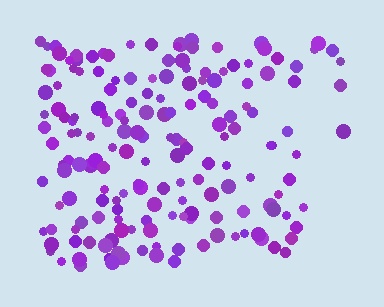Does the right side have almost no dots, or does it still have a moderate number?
Still a moderate number, just noticeably fewer than the left.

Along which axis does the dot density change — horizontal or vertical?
Horizontal.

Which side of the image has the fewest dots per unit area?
The right.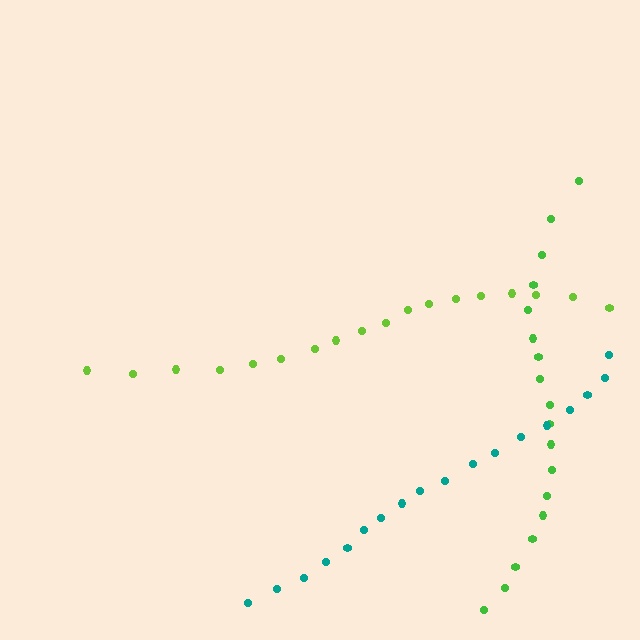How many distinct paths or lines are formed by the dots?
There are 3 distinct paths.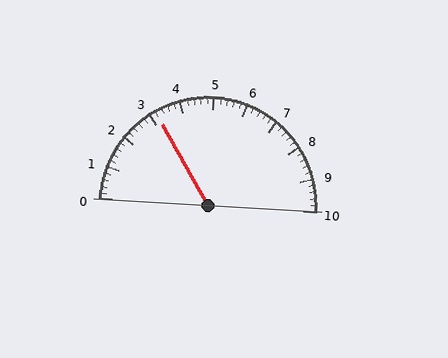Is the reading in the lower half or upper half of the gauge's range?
The reading is in the lower half of the range (0 to 10).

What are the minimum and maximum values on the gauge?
The gauge ranges from 0 to 10.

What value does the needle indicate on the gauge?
The needle indicates approximately 3.2.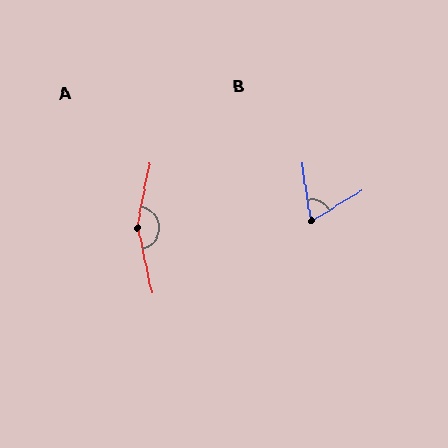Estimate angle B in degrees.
Approximately 68 degrees.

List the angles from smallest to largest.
B (68°), A (156°).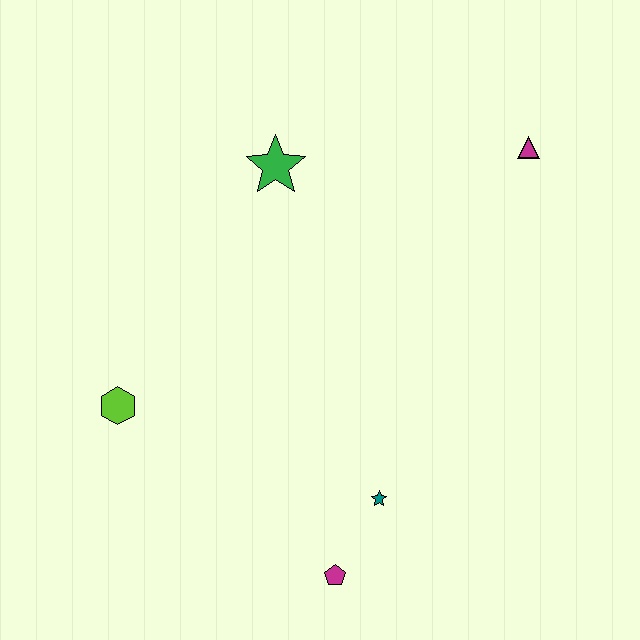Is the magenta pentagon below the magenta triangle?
Yes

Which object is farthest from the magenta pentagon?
The magenta triangle is farthest from the magenta pentagon.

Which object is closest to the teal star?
The magenta pentagon is closest to the teal star.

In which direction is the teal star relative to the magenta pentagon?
The teal star is above the magenta pentagon.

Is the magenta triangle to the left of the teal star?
No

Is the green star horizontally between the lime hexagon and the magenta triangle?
Yes